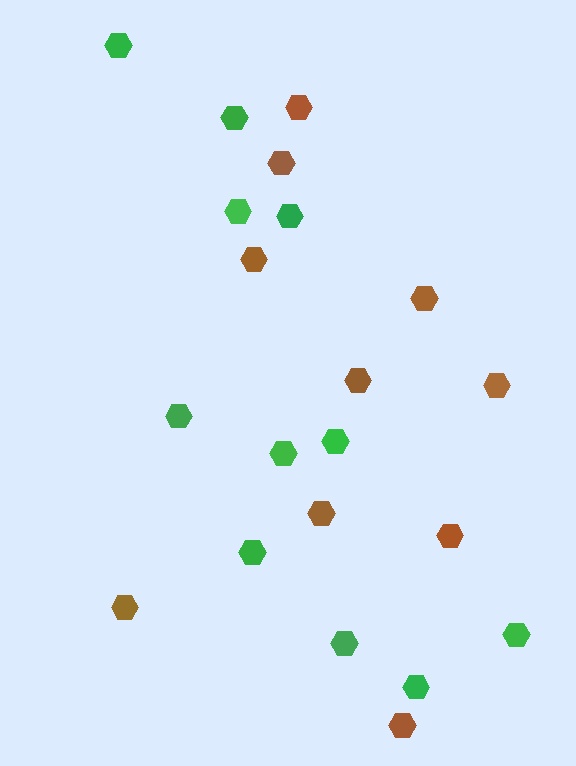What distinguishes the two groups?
There are 2 groups: one group of green hexagons (11) and one group of brown hexagons (10).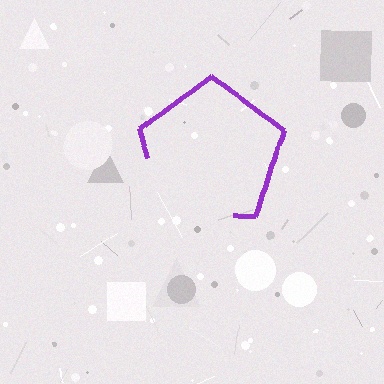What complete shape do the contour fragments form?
The contour fragments form a pentagon.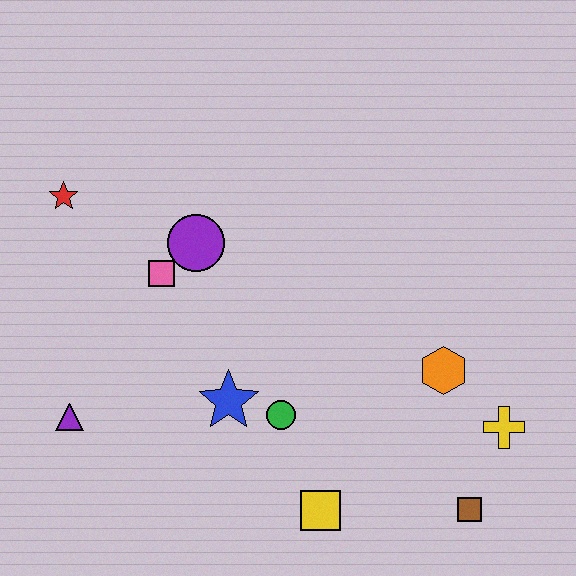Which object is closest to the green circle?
The blue star is closest to the green circle.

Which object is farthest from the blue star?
The yellow cross is farthest from the blue star.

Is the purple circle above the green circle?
Yes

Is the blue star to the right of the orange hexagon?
No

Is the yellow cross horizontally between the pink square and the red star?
No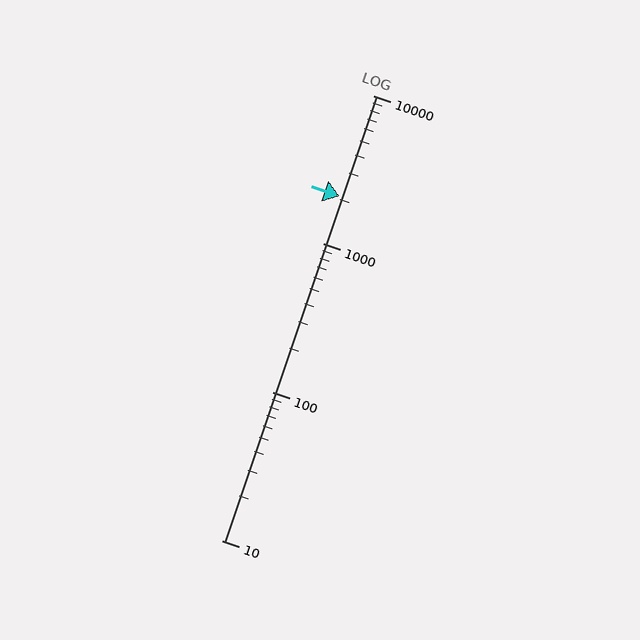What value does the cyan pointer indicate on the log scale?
The pointer indicates approximately 2100.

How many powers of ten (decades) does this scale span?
The scale spans 3 decades, from 10 to 10000.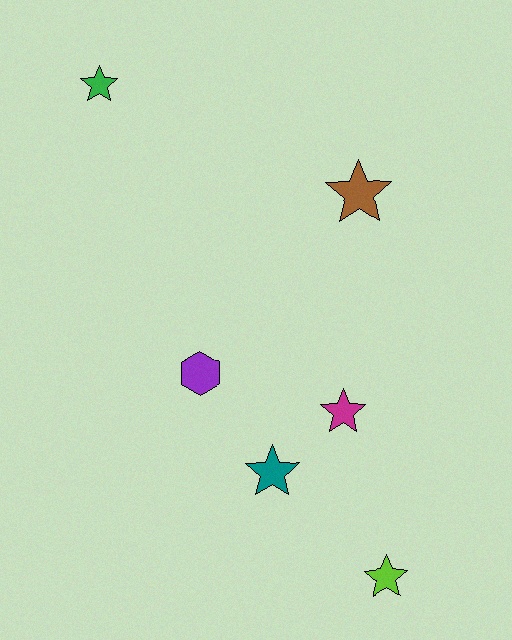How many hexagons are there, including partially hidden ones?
There is 1 hexagon.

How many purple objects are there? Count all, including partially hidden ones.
There is 1 purple object.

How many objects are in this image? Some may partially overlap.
There are 6 objects.